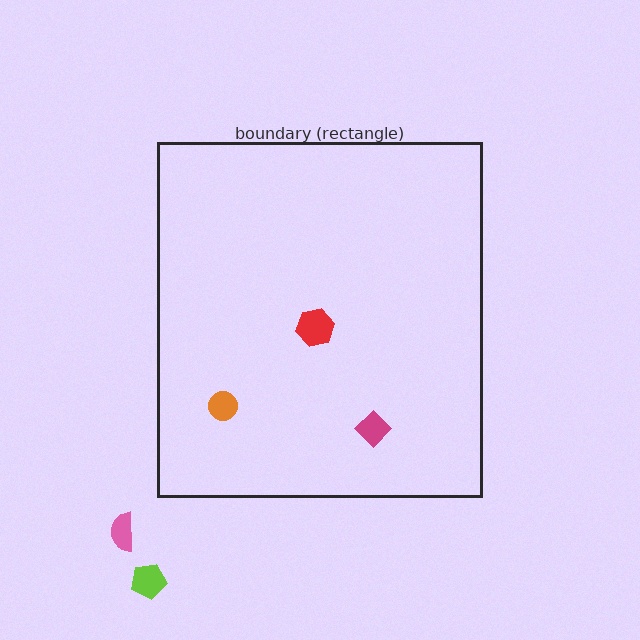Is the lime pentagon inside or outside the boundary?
Outside.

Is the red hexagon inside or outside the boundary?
Inside.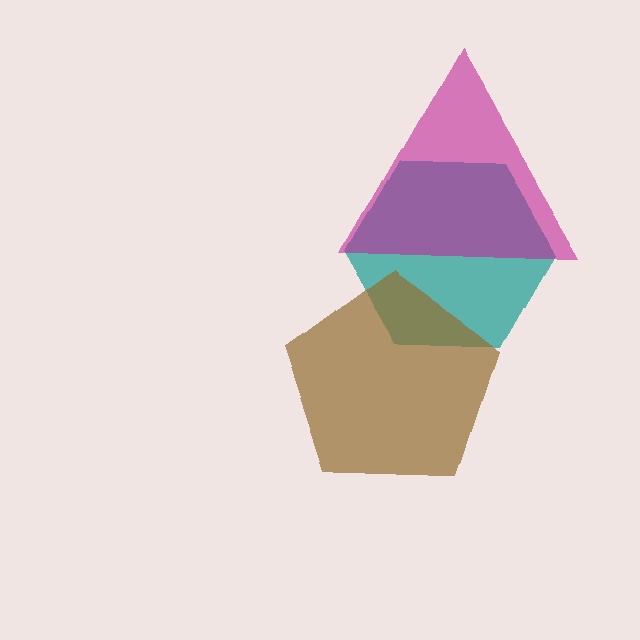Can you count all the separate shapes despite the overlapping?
Yes, there are 3 separate shapes.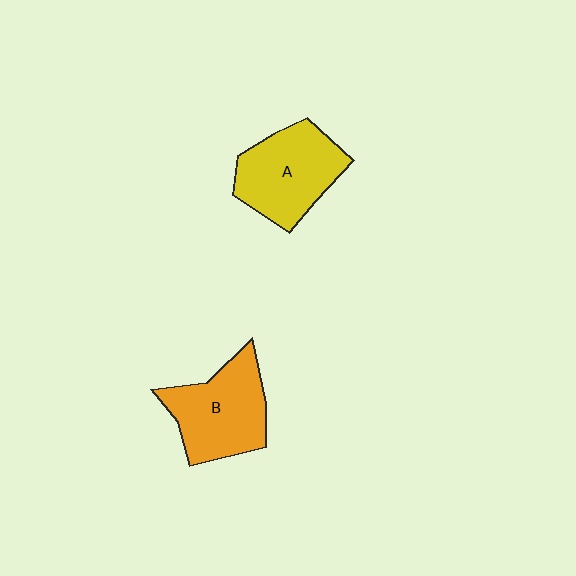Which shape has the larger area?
Shape B (orange).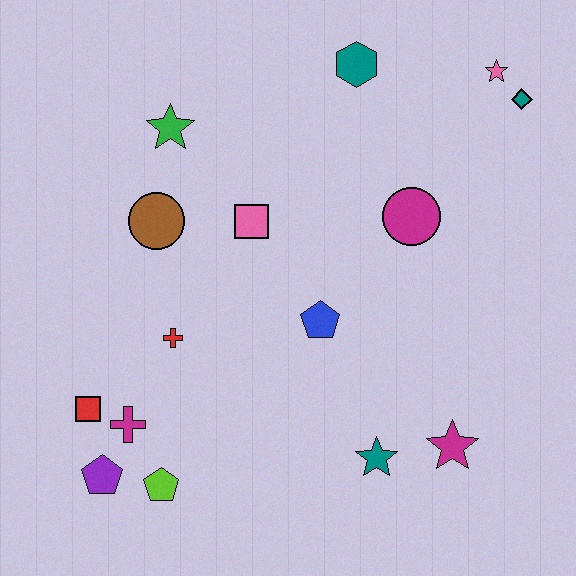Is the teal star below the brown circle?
Yes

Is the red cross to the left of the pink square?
Yes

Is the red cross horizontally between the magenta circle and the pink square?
No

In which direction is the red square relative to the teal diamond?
The red square is to the left of the teal diamond.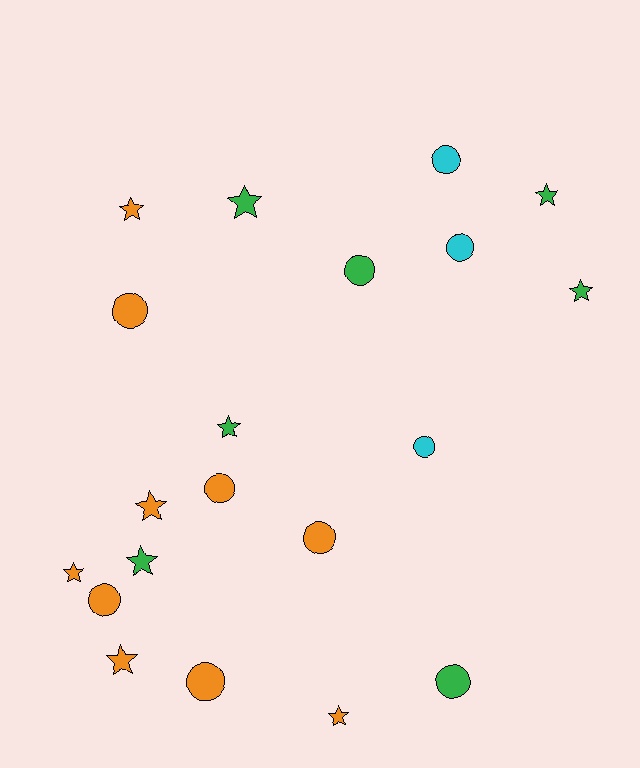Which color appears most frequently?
Orange, with 10 objects.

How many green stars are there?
There are 5 green stars.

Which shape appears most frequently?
Star, with 10 objects.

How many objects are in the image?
There are 20 objects.